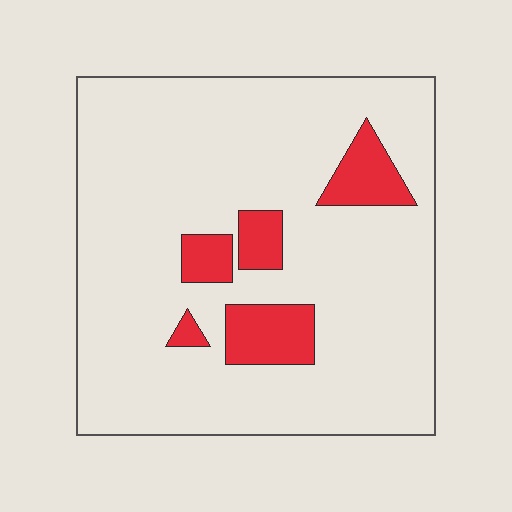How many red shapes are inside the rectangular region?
5.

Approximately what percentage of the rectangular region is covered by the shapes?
Approximately 15%.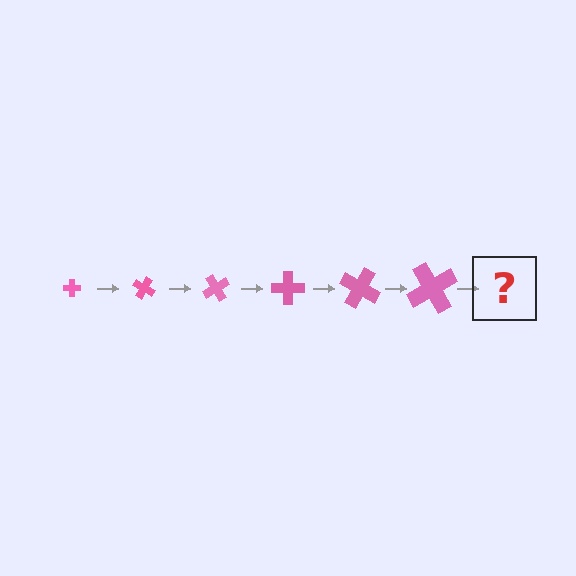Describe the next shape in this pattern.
It should be a cross, larger than the previous one and rotated 180 degrees from the start.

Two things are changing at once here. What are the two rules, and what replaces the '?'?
The two rules are that the cross grows larger each step and it rotates 30 degrees each step. The '?' should be a cross, larger than the previous one and rotated 180 degrees from the start.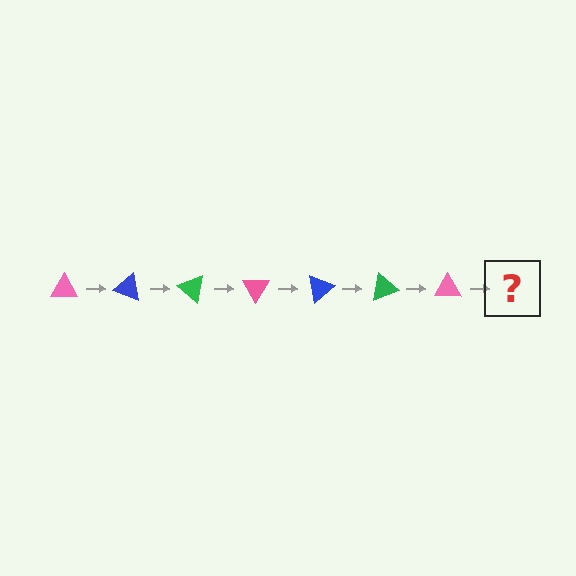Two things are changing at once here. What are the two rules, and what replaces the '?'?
The two rules are that it rotates 20 degrees each step and the color cycles through pink, blue, and green. The '?' should be a blue triangle, rotated 140 degrees from the start.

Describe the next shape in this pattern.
It should be a blue triangle, rotated 140 degrees from the start.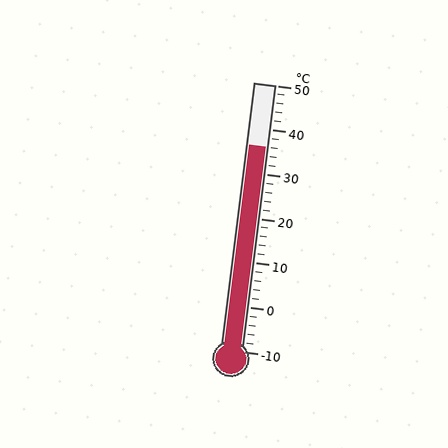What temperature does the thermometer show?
The thermometer shows approximately 36°C.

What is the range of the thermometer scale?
The thermometer scale ranges from -10°C to 50°C.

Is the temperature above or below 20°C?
The temperature is above 20°C.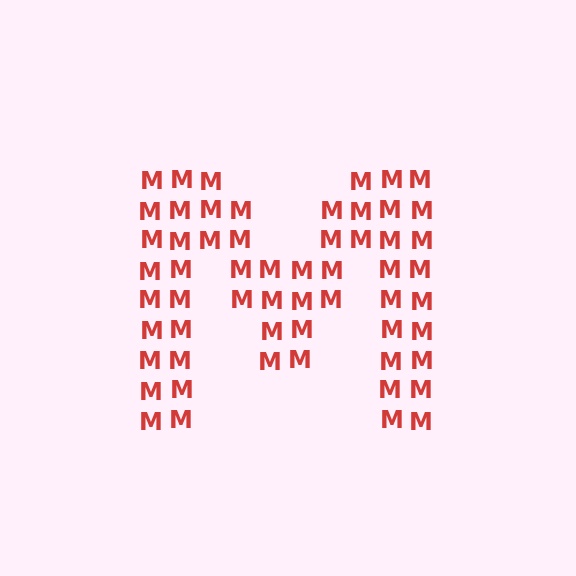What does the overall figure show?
The overall figure shows the letter M.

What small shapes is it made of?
It is made of small letter M's.